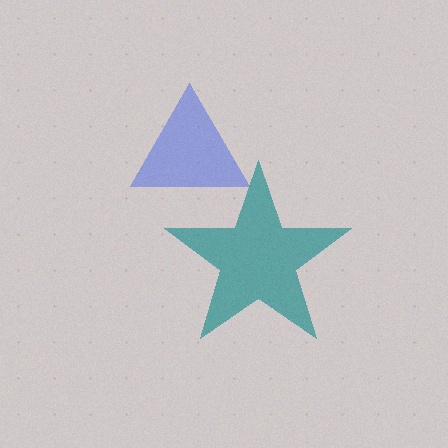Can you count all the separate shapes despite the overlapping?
Yes, there are 2 separate shapes.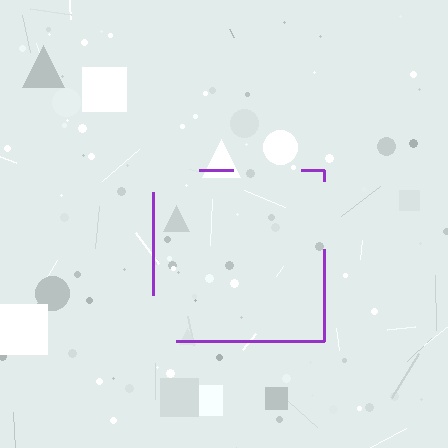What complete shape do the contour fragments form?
The contour fragments form a square.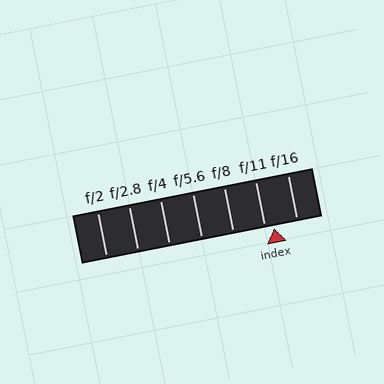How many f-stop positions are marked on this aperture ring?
There are 7 f-stop positions marked.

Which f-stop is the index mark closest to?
The index mark is closest to f/11.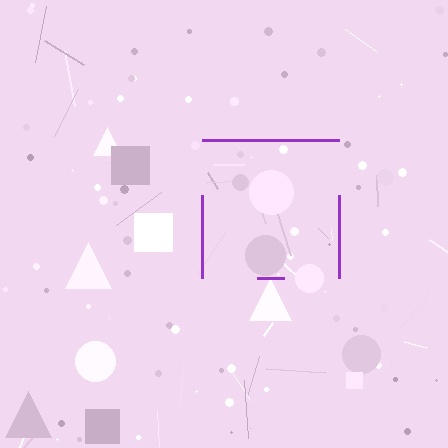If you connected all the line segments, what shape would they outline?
They would outline a square.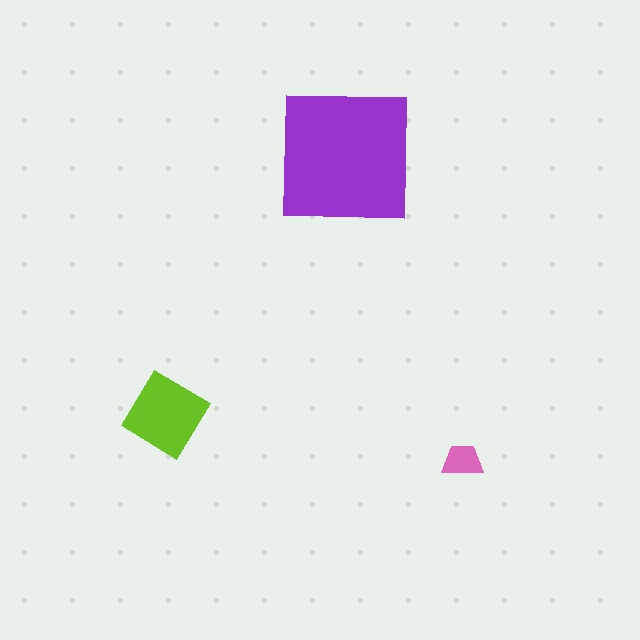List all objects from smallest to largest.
The pink trapezoid, the lime diamond, the purple square.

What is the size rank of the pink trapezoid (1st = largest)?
3rd.